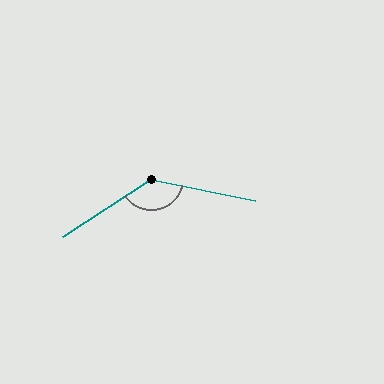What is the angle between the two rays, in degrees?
Approximately 135 degrees.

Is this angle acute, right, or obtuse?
It is obtuse.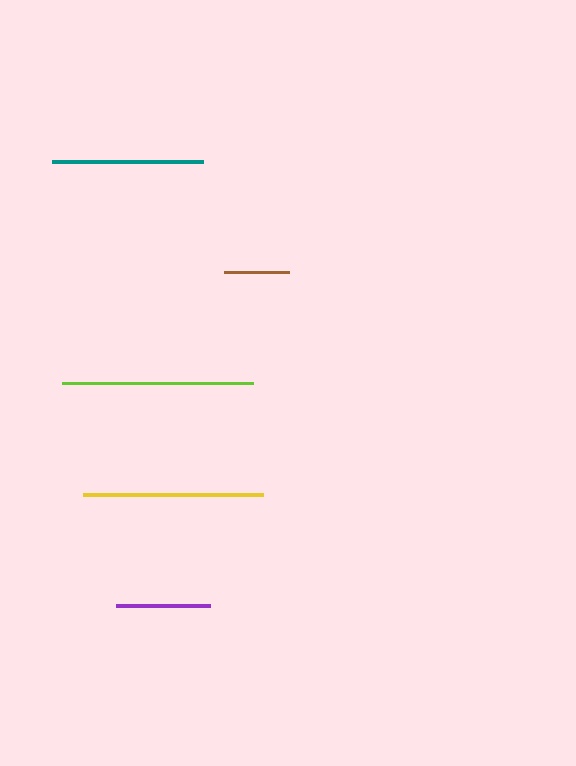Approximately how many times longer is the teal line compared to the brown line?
The teal line is approximately 2.3 times the length of the brown line.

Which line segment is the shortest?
The brown line is the shortest at approximately 65 pixels.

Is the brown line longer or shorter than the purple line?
The purple line is longer than the brown line.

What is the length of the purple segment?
The purple segment is approximately 93 pixels long.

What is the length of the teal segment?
The teal segment is approximately 151 pixels long.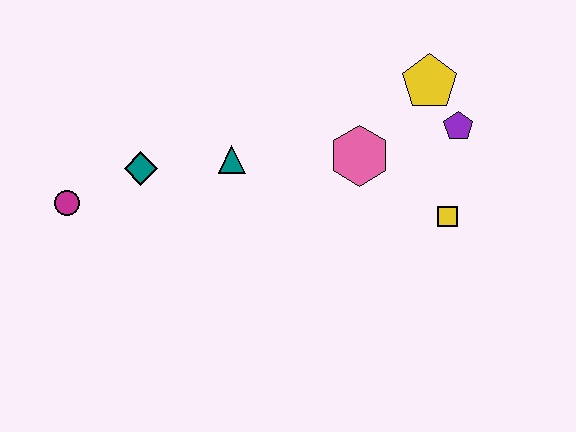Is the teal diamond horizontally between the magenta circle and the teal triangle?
Yes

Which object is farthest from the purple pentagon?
The magenta circle is farthest from the purple pentagon.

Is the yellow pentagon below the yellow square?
No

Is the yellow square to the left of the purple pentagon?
Yes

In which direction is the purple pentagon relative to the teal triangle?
The purple pentagon is to the right of the teal triangle.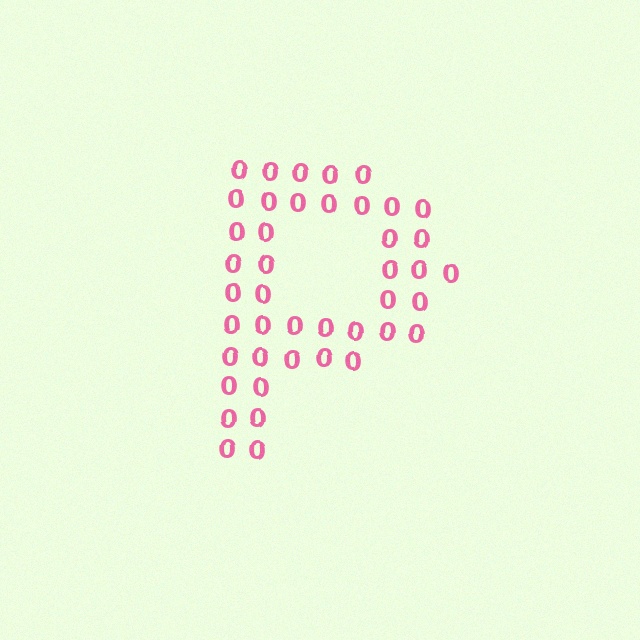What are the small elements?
The small elements are digit 0's.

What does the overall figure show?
The overall figure shows the letter P.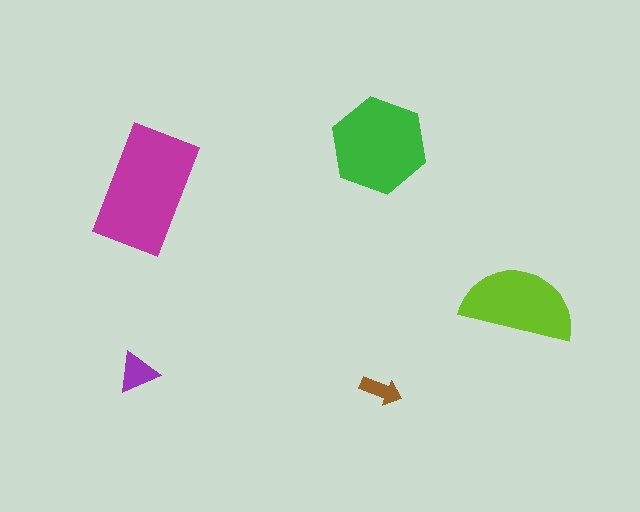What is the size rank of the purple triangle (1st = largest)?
4th.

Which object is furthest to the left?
The purple triangle is leftmost.